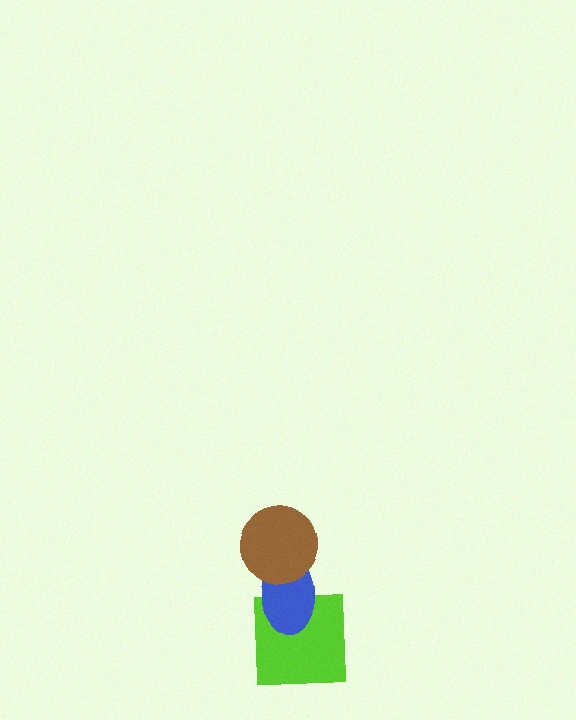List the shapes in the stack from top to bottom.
From top to bottom: the brown circle, the blue ellipse, the lime square.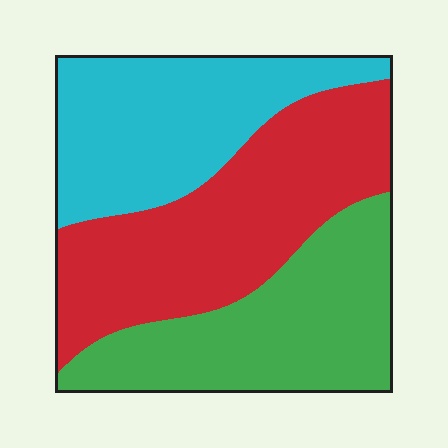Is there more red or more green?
Red.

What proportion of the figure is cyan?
Cyan covers roughly 30% of the figure.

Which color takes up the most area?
Red, at roughly 40%.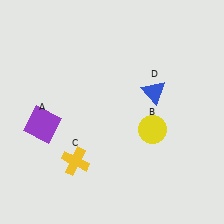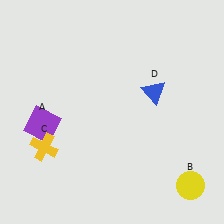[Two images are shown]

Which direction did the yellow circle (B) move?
The yellow circle (B) moved down.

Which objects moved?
The objects that moved are: the yellow circle (B), the yellow cross (C).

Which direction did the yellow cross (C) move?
The yellow cross (C) moved left.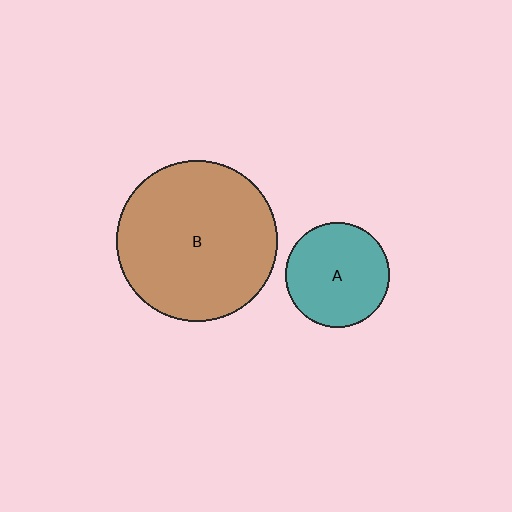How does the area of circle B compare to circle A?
Approximately 2.4 times.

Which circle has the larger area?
Circle B (brown).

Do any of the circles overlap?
No, none of the circles overlap.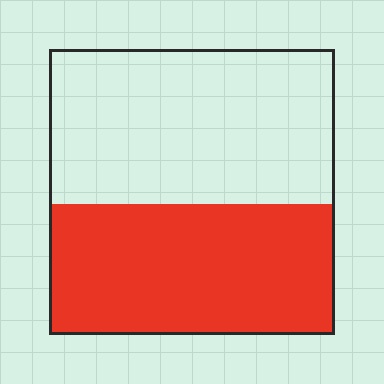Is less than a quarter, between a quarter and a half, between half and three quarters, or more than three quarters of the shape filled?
Between a quarter and a half.